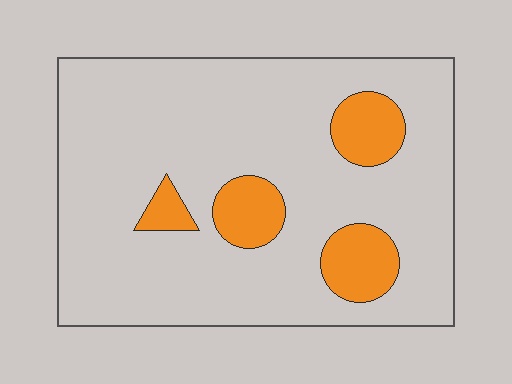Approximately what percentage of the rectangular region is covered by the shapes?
Approximately 15%.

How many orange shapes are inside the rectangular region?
4.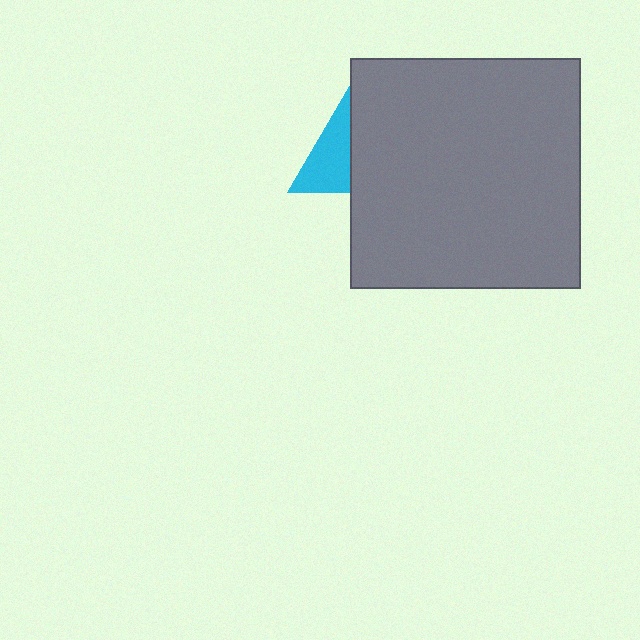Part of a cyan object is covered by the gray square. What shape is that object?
It is a triangle.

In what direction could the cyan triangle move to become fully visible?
The cyan triangle could move left. That would shift it out from behind the gray square entirely.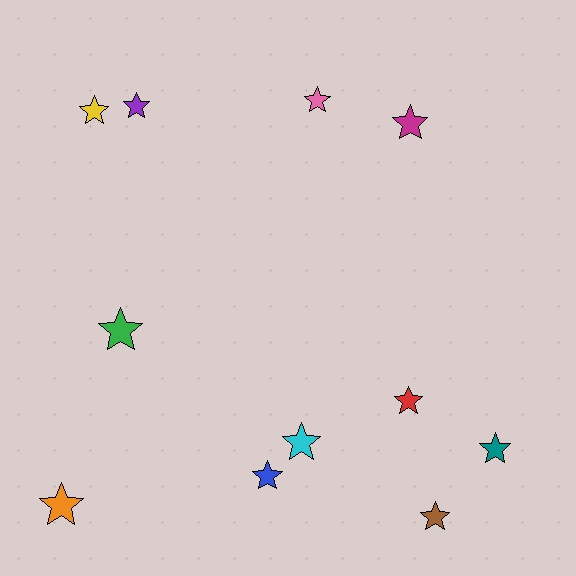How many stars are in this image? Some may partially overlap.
There are 11 stars.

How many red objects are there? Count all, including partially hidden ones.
There is 1 red object.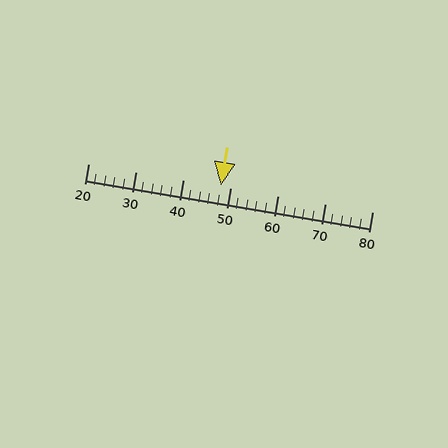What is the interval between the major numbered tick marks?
The major tick marks are spaced 10 units apart.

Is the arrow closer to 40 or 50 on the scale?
The arrow is closer to 50.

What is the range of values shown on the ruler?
The ruler shows values from 20 to 80.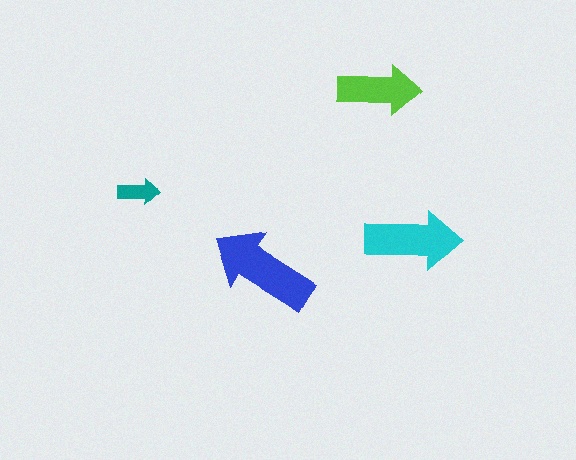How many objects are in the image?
There are 4 objects in the image.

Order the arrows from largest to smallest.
the blue one, the cyan one, the lime one, the teal one.